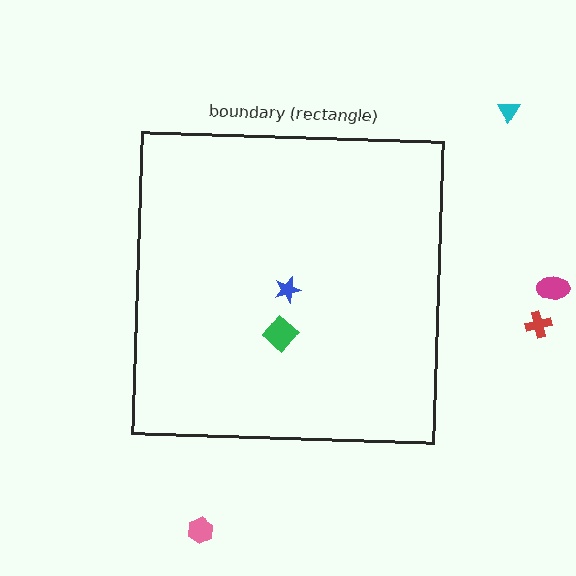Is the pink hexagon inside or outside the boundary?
Outside.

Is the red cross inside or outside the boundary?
Outside.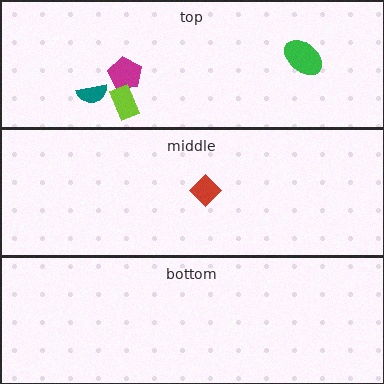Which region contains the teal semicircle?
The top region.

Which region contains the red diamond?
The middle region.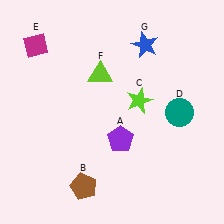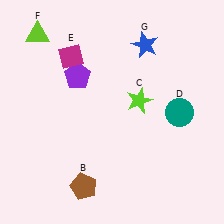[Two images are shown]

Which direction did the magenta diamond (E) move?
The magenta diamond (E) moved right.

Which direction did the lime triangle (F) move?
The lime triangle (F) moved left.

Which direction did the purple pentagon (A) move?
The purple pentagon (A) moved up.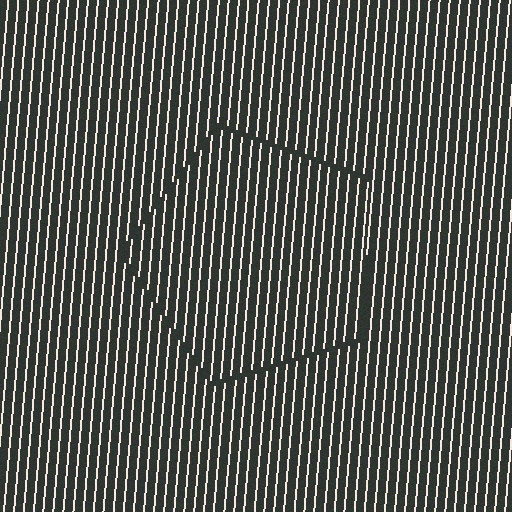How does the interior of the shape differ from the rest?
The interior of the shape contains the same grating, shifted by half a period — the contour is defined by the phase discontinuity where line-ends from the inner and outer gratings abut.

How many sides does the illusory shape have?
5 sides — the line-ends trace a pentagon.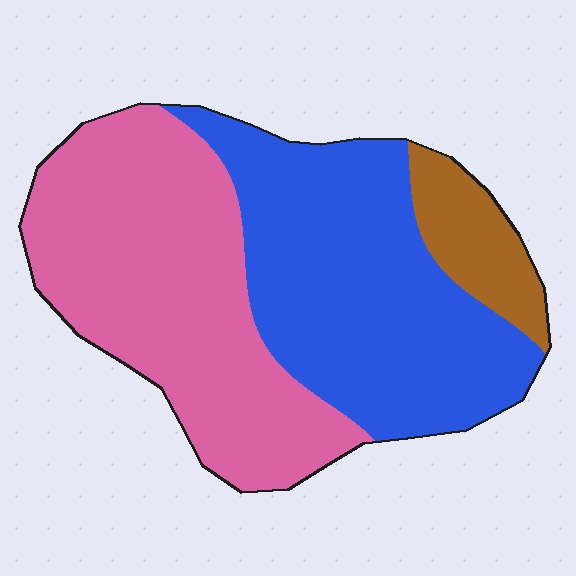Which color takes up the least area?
Brown, at roughly 10%.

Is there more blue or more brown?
Blue.